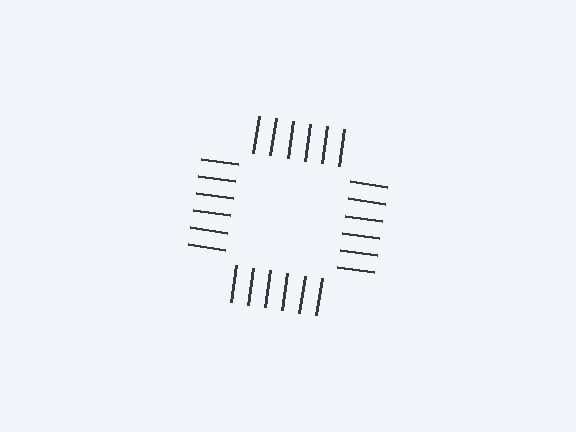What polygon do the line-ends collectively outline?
An illusory square — the line segments terminate on its edges but no continuous stroke is drawn.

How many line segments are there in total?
24 — 6 along each of the 4 edges.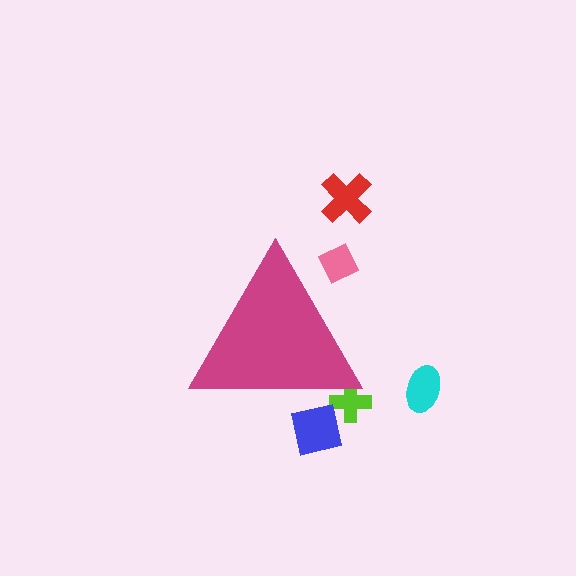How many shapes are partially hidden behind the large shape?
3 shapes are partially hidden.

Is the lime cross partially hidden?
Yes, the lime cross is partially hidden behind the magenta triangle.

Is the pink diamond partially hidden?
Yes, the pink diamond is partially hidden behind the magenta triangle.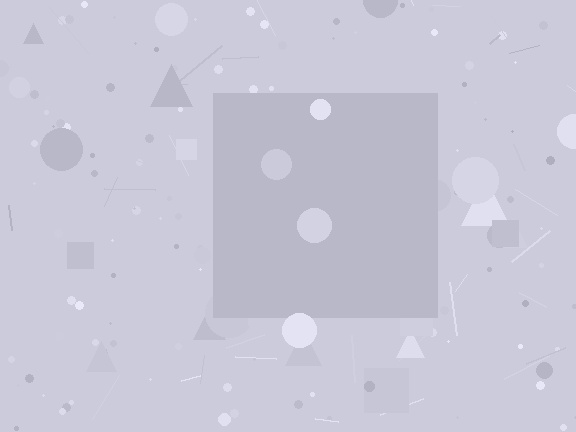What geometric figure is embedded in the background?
A square is embedded in the background.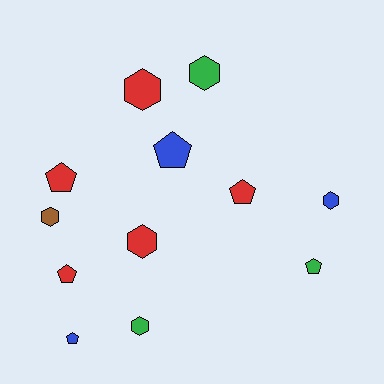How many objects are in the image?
There are 12 objects.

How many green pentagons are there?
There is 1 green pentagon.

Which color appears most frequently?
Red, with 5 objects.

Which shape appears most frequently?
Pentagon, with 6 objects.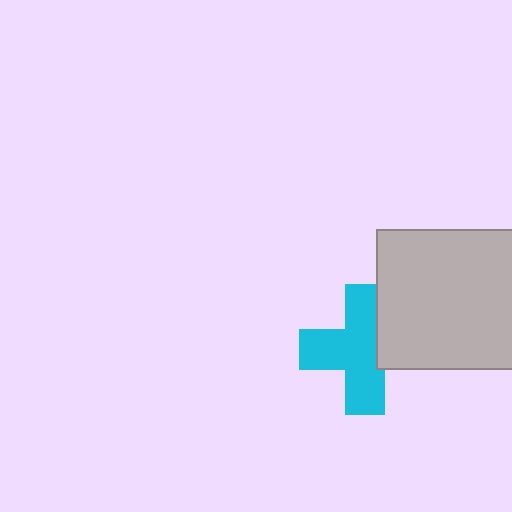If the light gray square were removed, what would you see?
You would see the complete cyan cross.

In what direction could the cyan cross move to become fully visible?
The cyan cross could move left. That would shift it out from behind the light gray square entirely.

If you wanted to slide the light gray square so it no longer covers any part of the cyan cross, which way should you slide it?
Slide it right — that is the most direct way to separate the two shapes.